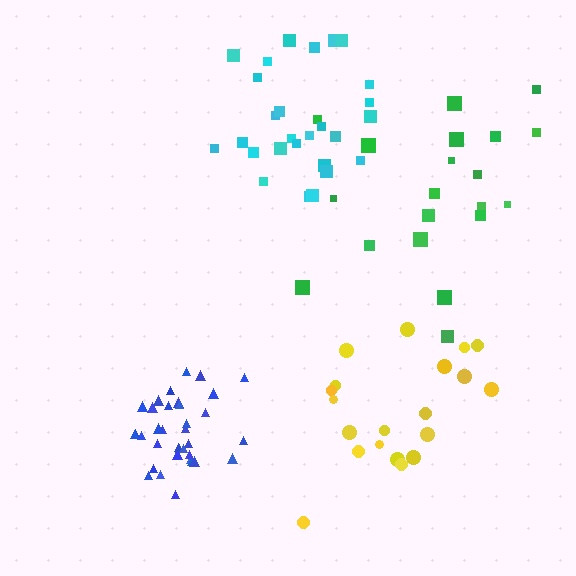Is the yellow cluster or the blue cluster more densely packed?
Blue.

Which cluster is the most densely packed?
Blue.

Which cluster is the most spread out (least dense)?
Green.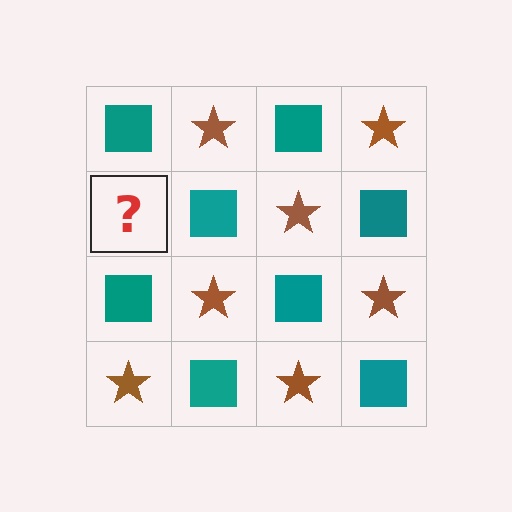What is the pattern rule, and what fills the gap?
The rule is that it alternates teal square and brown star in a checkerboard pattern. The gap should be filled with a brown star.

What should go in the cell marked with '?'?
The missing cell should contain a brown star.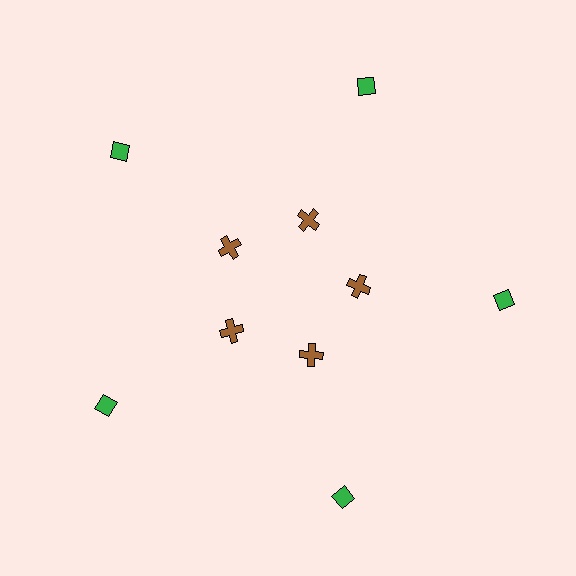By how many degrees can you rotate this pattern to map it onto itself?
The pattern maps onto itself every 72 degrees of rotation.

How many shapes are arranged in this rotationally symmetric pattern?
There are 10 shapes, arranged in 5 groups of 2.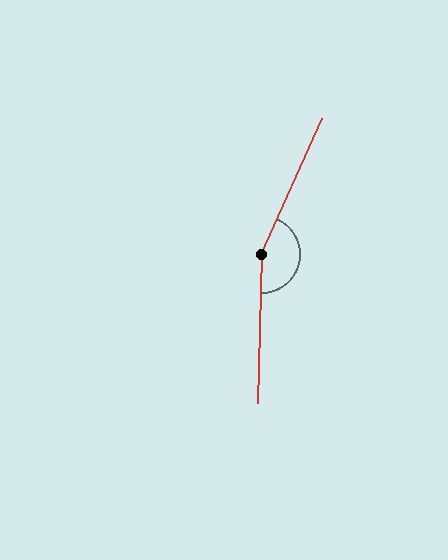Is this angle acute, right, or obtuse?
It is obtuse.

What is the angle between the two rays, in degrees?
Approximately 157 degrees.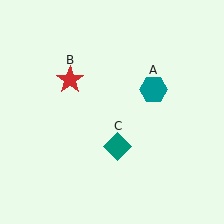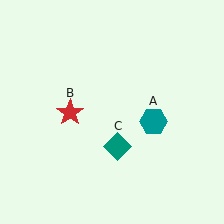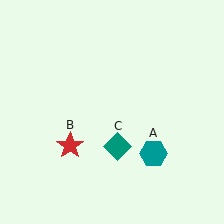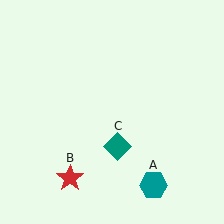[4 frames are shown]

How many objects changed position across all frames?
2 objects changed position: teal hexagon (object A), red star (object B).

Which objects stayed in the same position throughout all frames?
Teal diamond (object C) remained stationary.